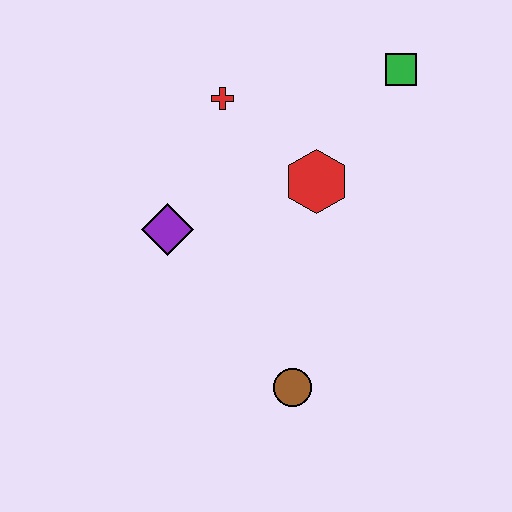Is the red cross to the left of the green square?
Yes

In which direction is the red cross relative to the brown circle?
The red cross is above the brown circle.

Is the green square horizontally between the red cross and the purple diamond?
No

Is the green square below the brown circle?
No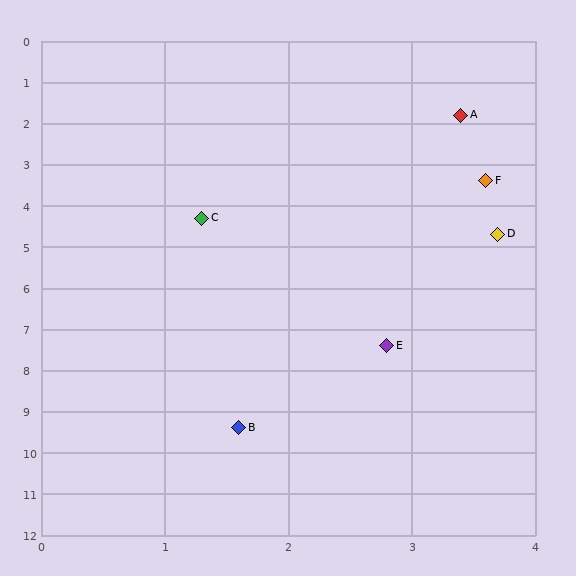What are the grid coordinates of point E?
Point E is at approximately (2.8, 7.4).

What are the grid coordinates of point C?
Point C is at approximately (1.3, 4.3).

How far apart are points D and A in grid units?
Points D and A are about 2.9 grid units apart.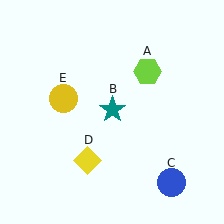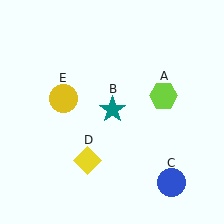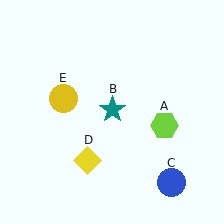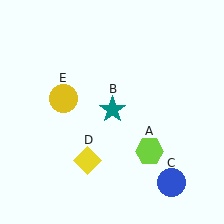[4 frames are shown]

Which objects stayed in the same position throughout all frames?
Teal star (object B) and blue circle (object C) and yellow diamond (object D) and yellow circle (object E) remained stationary.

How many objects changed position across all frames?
1 object changed position: lime hexagon (object A).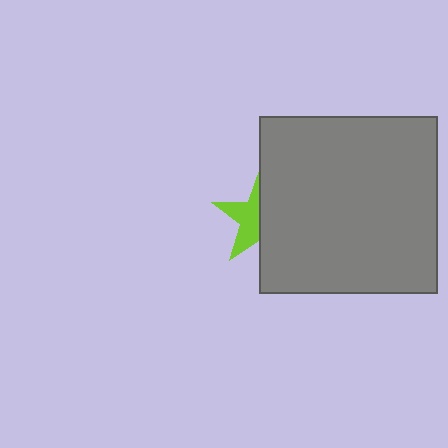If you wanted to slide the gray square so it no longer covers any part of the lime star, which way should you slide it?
Slide it right — that is the most direct way to separate the two shapes.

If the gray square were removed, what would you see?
You would see the complete lime star.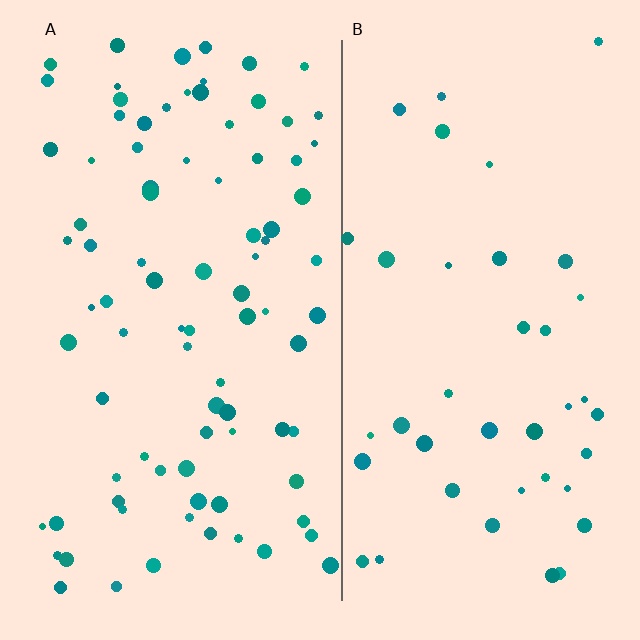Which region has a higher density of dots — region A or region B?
A (the left).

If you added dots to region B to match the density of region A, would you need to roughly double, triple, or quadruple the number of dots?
Approximately double.